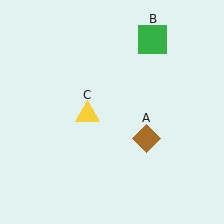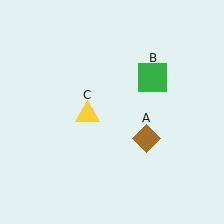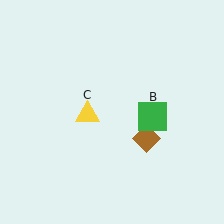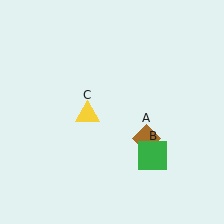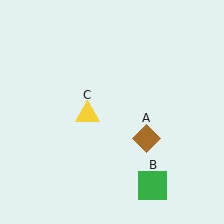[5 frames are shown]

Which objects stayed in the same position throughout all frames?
Brown diamond (object A) and yellow triangle (object C) remained stationary.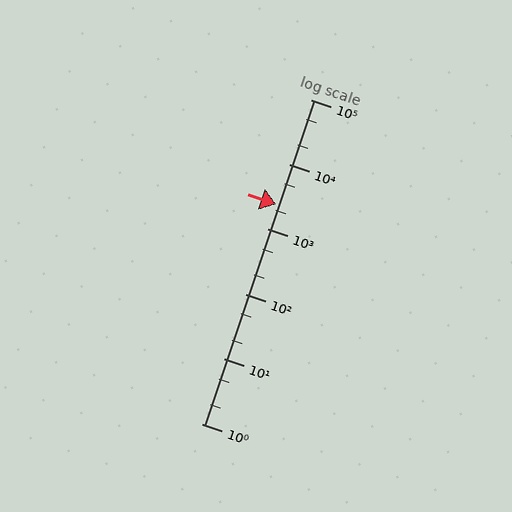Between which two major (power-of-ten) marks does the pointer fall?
The pointer is between 1000 and 10000.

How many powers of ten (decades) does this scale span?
The scale spans 5 decades, from 1 to 100000.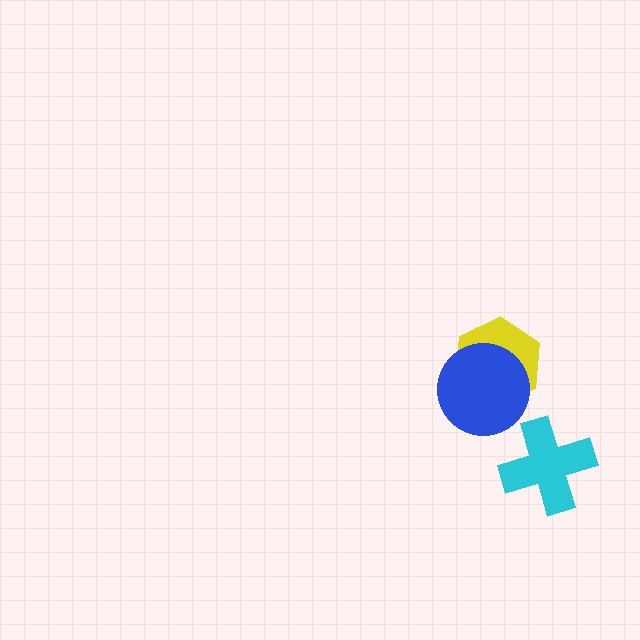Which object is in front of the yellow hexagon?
The blue circle is in front of the yellow hexagon.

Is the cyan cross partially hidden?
No, no other shape covers it.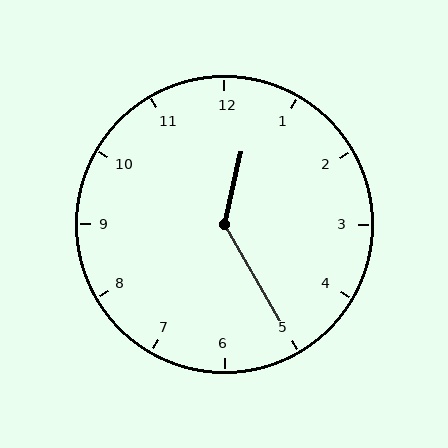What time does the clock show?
12:25.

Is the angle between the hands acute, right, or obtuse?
It is obtuse.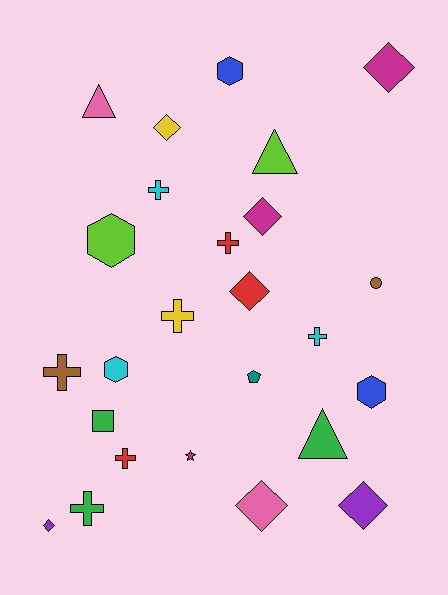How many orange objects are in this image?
There are no orange objects.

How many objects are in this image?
There are 25 objects.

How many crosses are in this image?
There are 7 crosses.